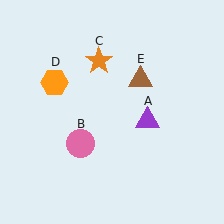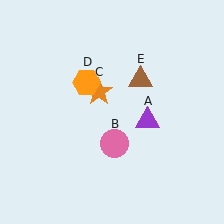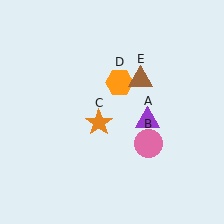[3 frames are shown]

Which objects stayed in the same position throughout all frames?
Purple triangle (object A) and brown triangle (object E) remained stationary.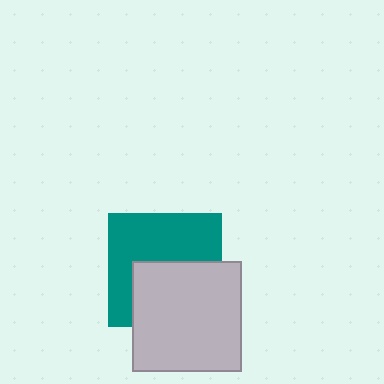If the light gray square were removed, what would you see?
You would see the complete teal square.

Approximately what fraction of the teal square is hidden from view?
Roughly 46% of the teal square is hidden behind the light gray square.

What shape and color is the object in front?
The object in front is a light gray square.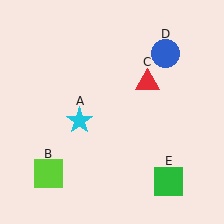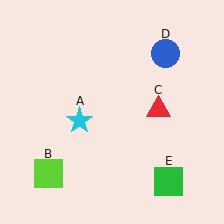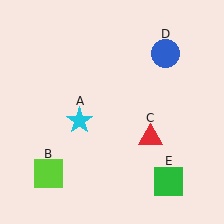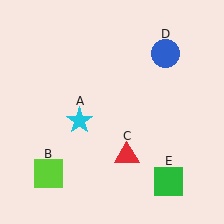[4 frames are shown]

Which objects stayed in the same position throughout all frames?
Cyan star (object A) and lime square (object B) and blue circle (object D) and green square (object E) remained stationary.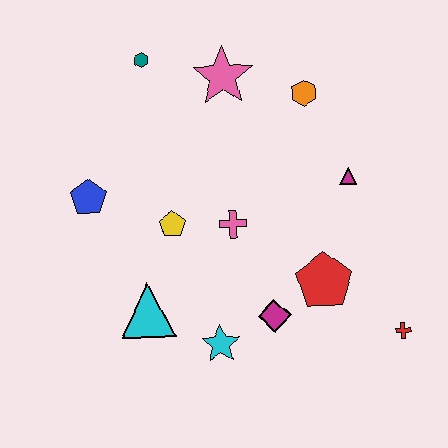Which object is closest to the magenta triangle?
The orange hexagon is closest to the magenta triangle.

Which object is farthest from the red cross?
The teal hexagon is farthest from the red cross.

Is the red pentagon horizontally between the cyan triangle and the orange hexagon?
No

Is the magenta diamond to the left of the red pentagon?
Yes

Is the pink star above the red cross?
Yes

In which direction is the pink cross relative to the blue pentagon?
The pink cross is to the right of the blue pentagon.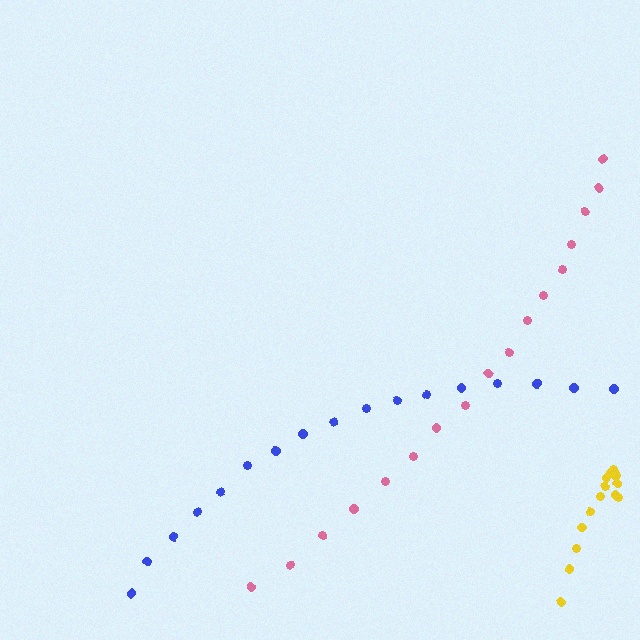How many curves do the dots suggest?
There are 3 distinct paths.